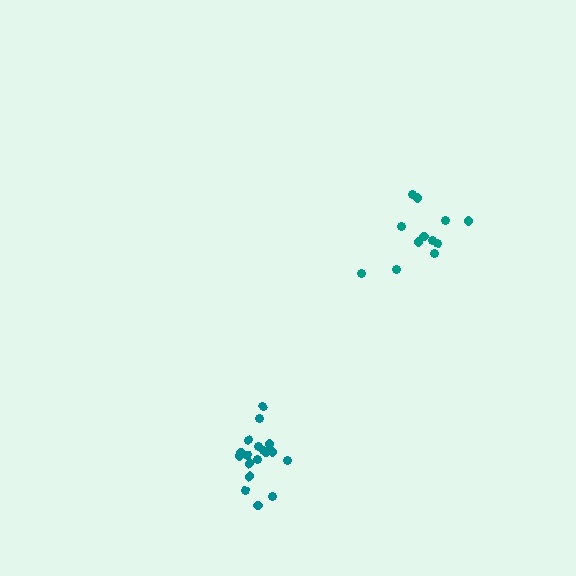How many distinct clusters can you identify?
There are 2 distinct clusters.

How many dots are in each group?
Group 1: 18 dots, Group 2: 12 dots (30 total).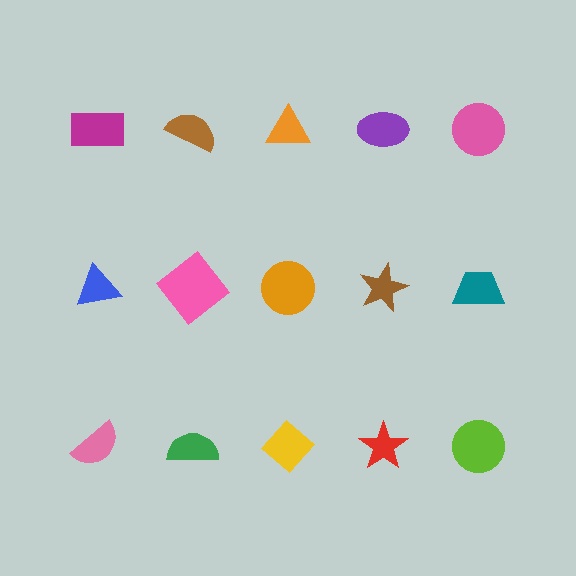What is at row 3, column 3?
A yellow diamond.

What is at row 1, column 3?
An orange triangle.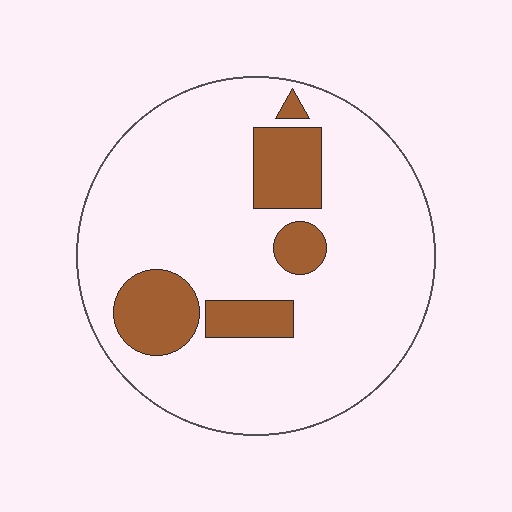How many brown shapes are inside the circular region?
5.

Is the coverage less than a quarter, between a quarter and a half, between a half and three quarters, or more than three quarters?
Less than a quarter.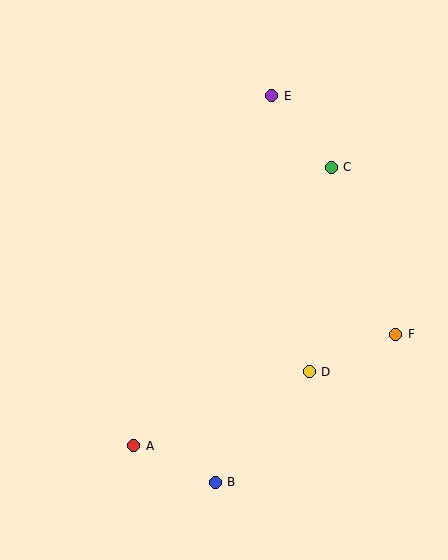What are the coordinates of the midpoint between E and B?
The midpoint between E and B is at (244, 289).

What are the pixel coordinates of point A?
Point A is at (134, 446).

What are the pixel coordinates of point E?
Point E is at (272, 96).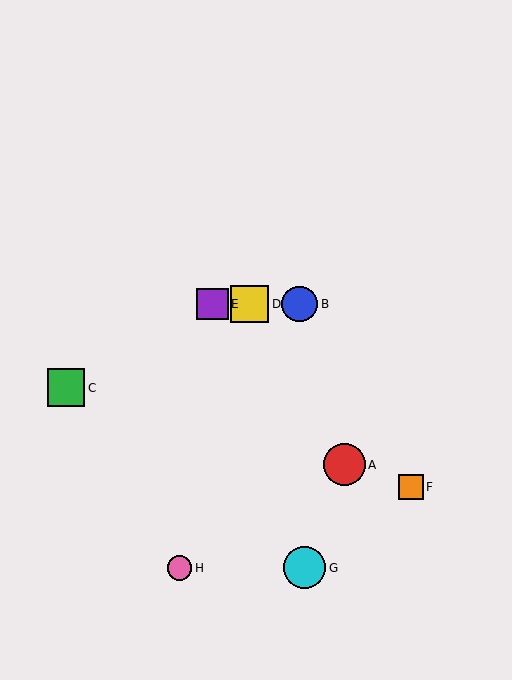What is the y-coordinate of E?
Object E is at y≈304.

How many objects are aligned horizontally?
3 objects (B, D, E) are aligned horizontally.